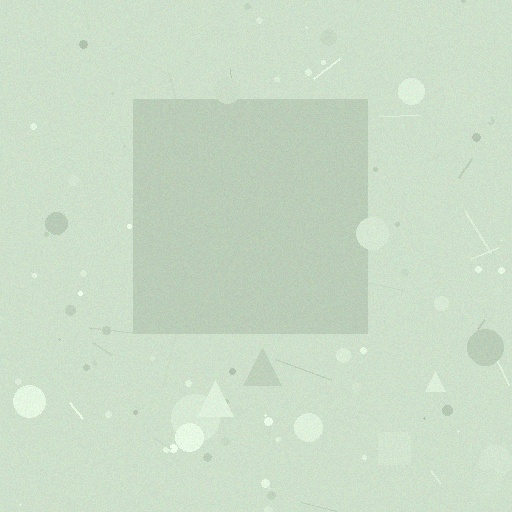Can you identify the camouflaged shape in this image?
The camouflaged shape is a square.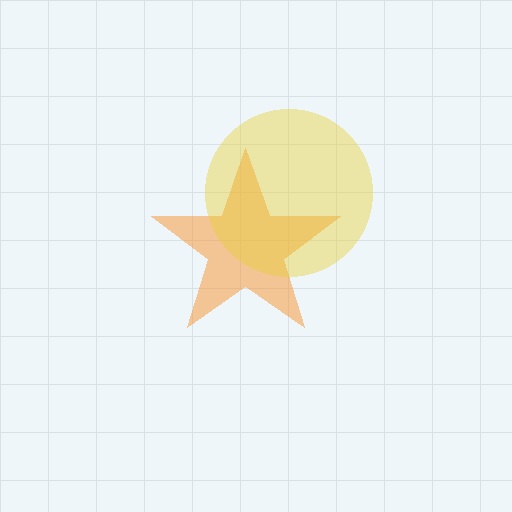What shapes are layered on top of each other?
The layered shapes are: an orange star, a yellow circle.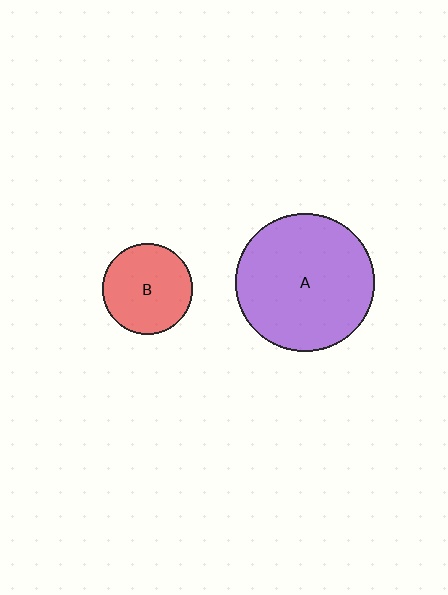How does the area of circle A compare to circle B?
Approximately 2.3 times.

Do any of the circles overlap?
No, none of the circles overlap.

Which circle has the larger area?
Circle A (purple).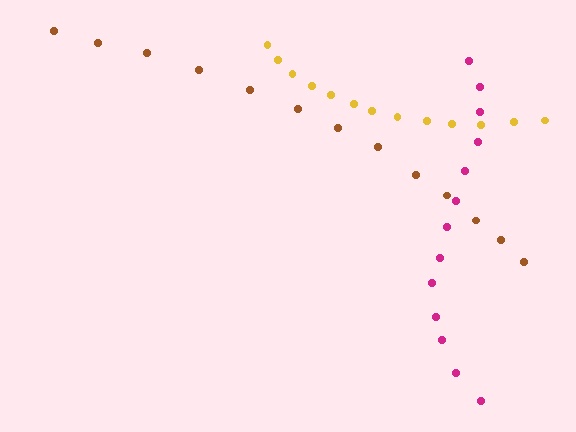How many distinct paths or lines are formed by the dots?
There are 3 distinct paths.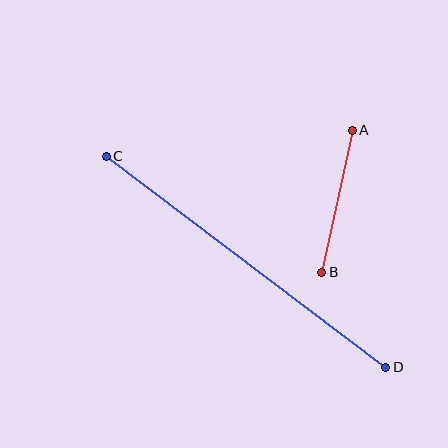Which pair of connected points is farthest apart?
Points C and D are farthest apart.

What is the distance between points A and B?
The distance is approximately 146 pixels.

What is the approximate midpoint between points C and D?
The midpoint is at approximately (246, 262) pixels.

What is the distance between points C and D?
The distance is approximately 350 pixels.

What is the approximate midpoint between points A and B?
The midpoint is at approximately (337, 201) pixels.